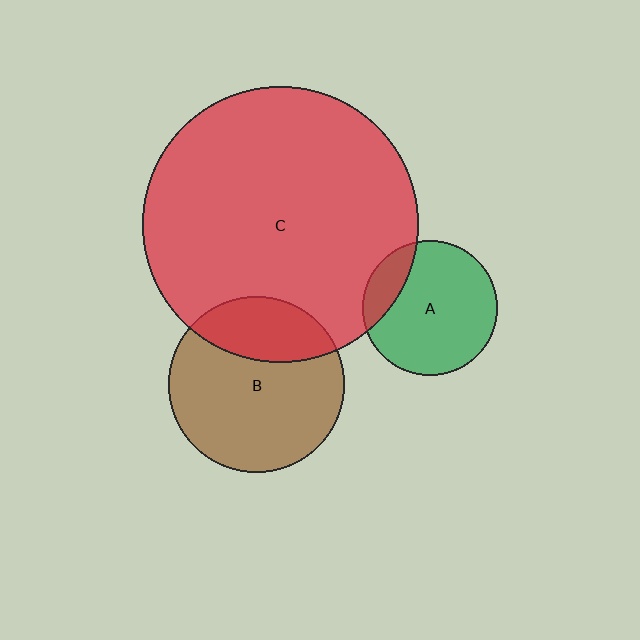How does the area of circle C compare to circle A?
Approximately 4.1 times.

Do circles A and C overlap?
Yes.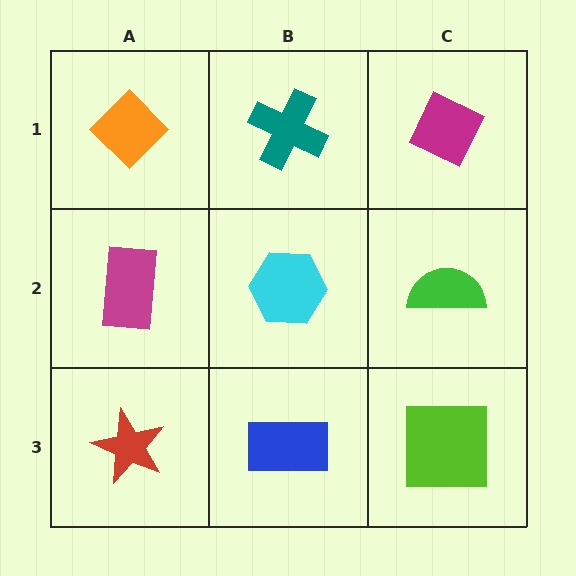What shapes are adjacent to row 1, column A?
A magenta rectangle (row 2, column A), a teal cross (row 1, column B).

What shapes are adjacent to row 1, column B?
A cyan hexagon (row 2, column B), an orange diamond (row 1, column A), a magenta diamond (row 1, column C).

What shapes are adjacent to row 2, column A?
An orange diamond (row 1, column A), a red star (row 3, column A), a cyan hexagon (row 2, column B).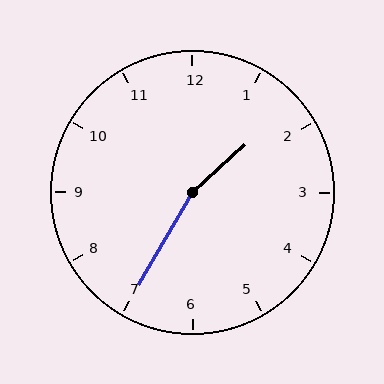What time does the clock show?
1:35.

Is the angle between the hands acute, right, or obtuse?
It is obtuse.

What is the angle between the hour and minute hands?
Approximately 162 degrees.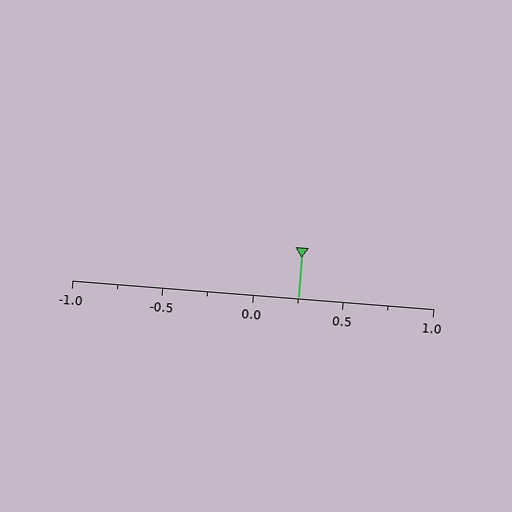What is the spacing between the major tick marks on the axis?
The major ticks are spaced 0.5 apart.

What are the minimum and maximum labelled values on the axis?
The axis runs from -1.0 to 1.0.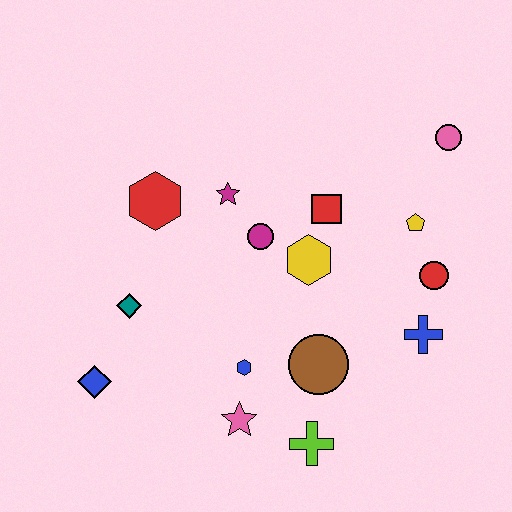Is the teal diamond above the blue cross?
Yes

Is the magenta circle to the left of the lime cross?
Yes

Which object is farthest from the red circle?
The blue diamond is farthest from the red circle.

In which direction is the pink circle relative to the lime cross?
The pink circle is above the lime cross.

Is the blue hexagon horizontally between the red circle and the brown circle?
No